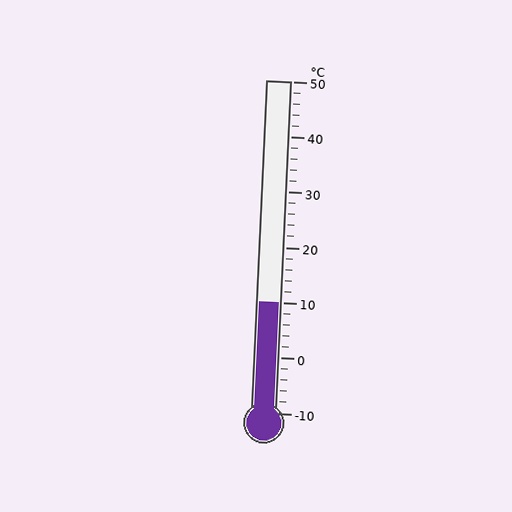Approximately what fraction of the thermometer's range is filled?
The thermometer is filled to approximately 35% of its range.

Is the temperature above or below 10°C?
The temperature is at 10°C.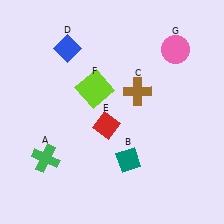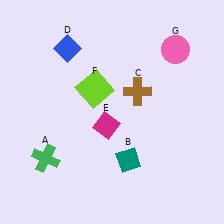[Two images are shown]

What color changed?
The diamond (E) changed from red in Image 1 to magenta in Image 2.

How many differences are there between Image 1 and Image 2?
There is 1 difference between the two images.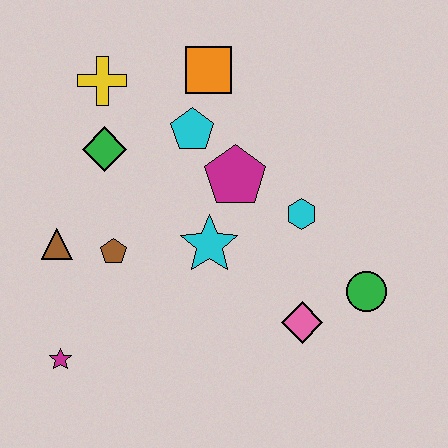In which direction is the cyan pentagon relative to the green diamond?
The cyan pentagon is to the right of the green diamond.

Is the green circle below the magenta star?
No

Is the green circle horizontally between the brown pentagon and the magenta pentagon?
No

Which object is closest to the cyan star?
The magenta pentagon is closest to the cyan star.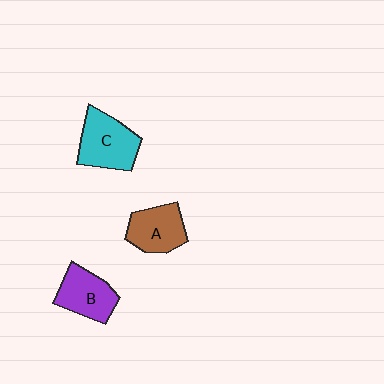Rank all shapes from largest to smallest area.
From largest to smallest: C (cyan), B (purple), A (brown).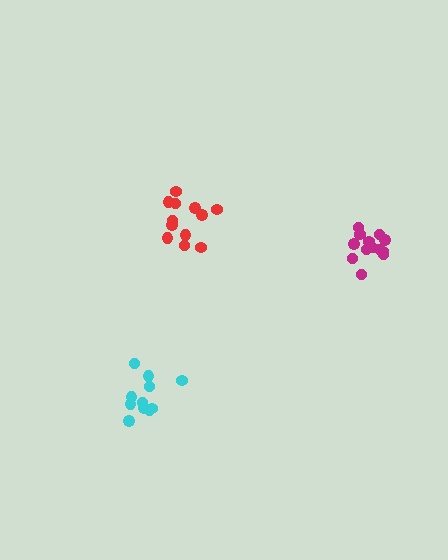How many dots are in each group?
Group 1: 11 dots, Group 2: 13 dots, Group 3: 12 dots (36 total).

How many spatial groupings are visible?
There are 3 spatial groupings.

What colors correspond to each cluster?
The clusters are colored: cyan, magenta, red.